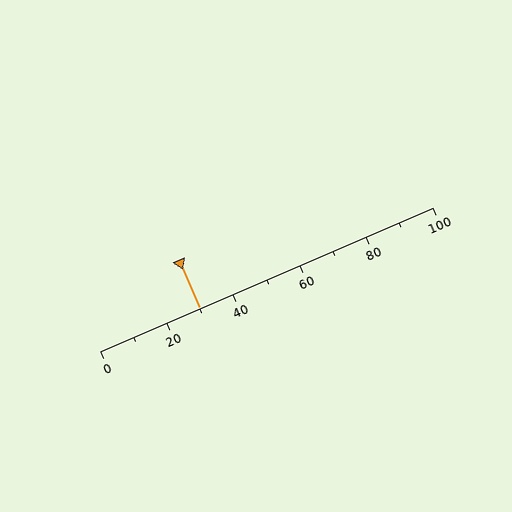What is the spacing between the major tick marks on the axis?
The major ticks are spaced 20 apart.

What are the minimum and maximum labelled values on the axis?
The axis runs from 0 to 100.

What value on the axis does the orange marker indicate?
The marker indicates approximately 30.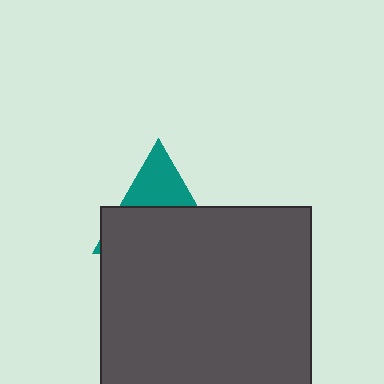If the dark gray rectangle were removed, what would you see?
You would see the complete teal triangle.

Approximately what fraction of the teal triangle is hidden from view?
Roughly 65% of the teal triangle is hidden behind the dark gray rectangle.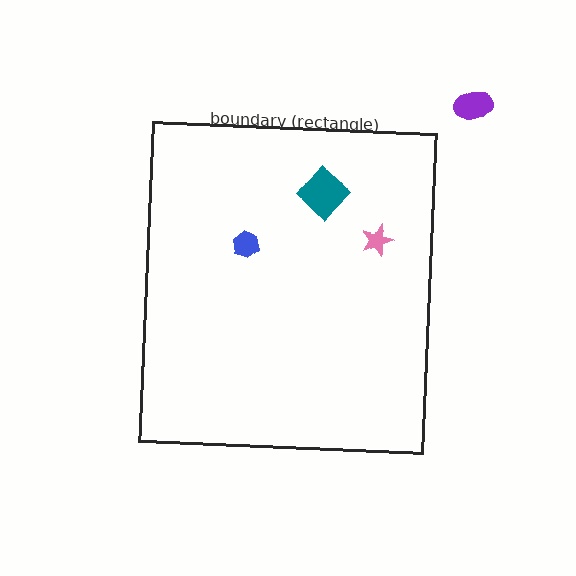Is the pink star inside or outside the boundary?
Inside.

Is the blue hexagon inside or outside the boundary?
Inside.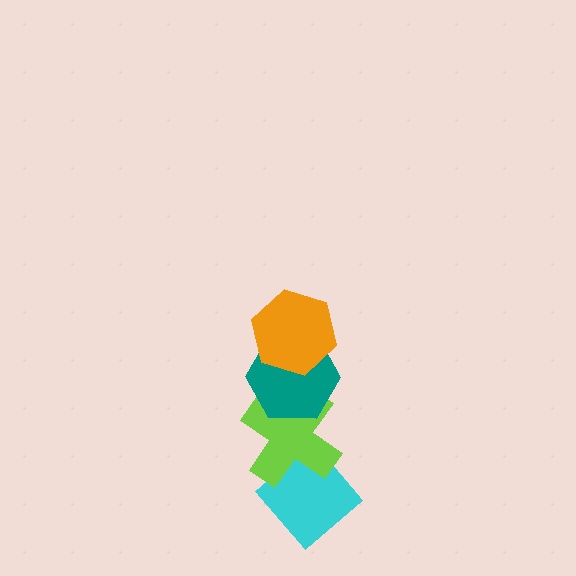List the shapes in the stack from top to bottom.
From top to bottom: the orange hexagon, the teal hexagon, the lime cross, the cyan diamond.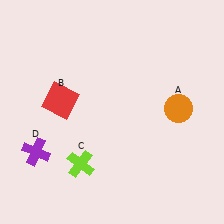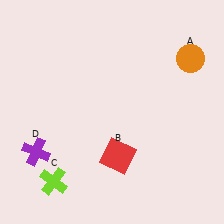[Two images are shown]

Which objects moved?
The objects that moved are: the orange circle (A), the red square (B), the lime cross (C).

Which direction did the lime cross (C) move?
The lime cross (C) moved left.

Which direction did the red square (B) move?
The red square (B) moved right.